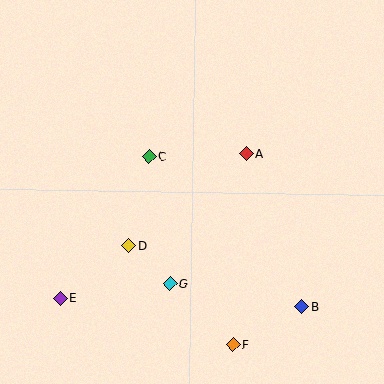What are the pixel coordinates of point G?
Point G is at (170, 283).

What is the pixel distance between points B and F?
The distance between B and F is 79 pixels.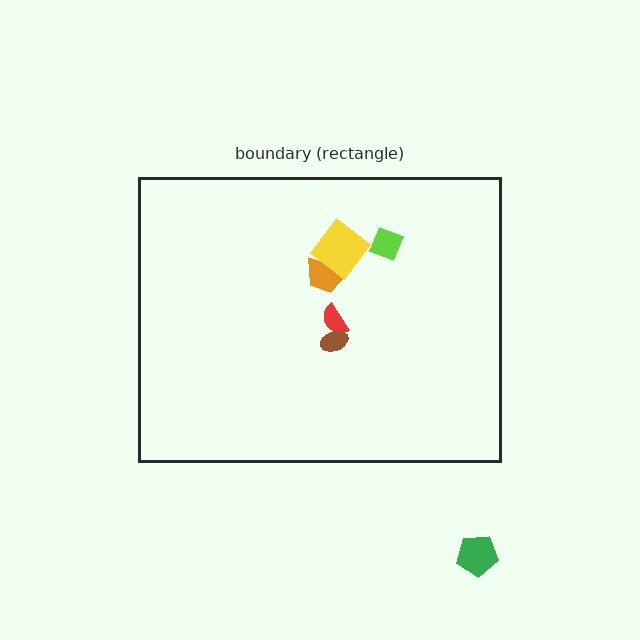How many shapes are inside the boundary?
5 inside, 1 outside.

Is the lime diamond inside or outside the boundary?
Inside.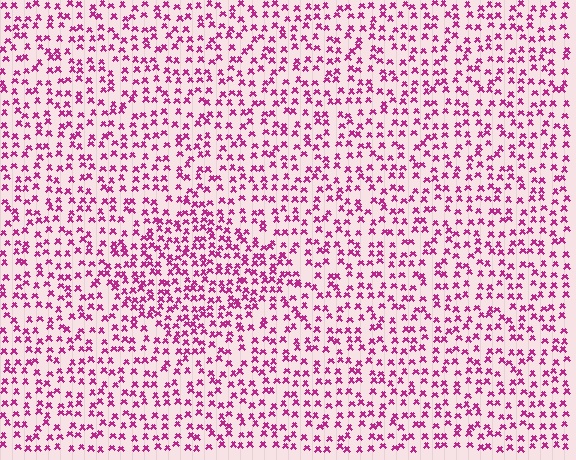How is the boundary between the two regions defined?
The boundary is defined by a change in element density (approximately 1.5x ratio). All elements are the same color, size, and shape.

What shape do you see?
I see a diamond.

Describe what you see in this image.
The image contains small magenta elements arranged at two different densities. A diamond-shaped region is visible where the elements are more densely packed than the surrounding area.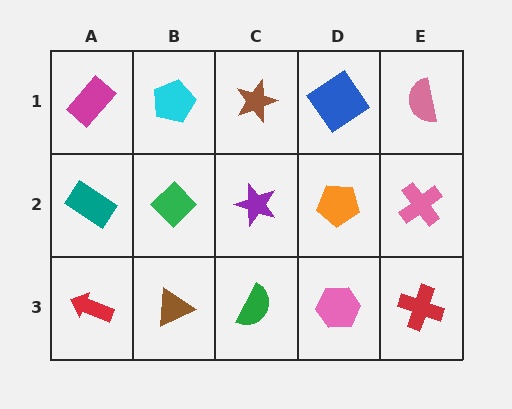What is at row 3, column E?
A red cross.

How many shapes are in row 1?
5 shapes.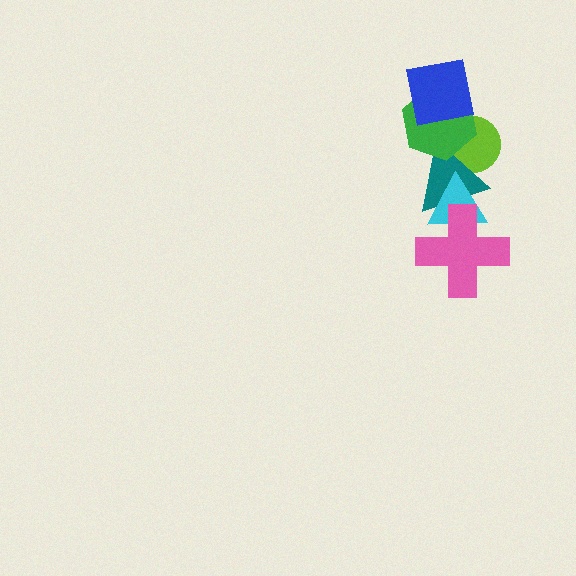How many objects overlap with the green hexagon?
3 objects overlap with the green hexagon.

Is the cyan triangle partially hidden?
Yes, it is partially covered by another shape.